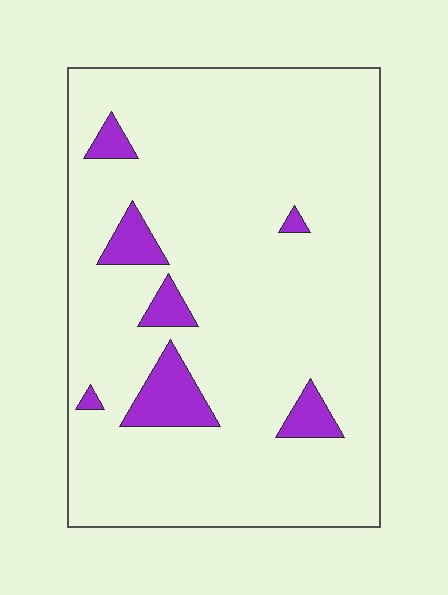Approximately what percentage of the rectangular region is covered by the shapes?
Approximately 10%.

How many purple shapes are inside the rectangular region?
7.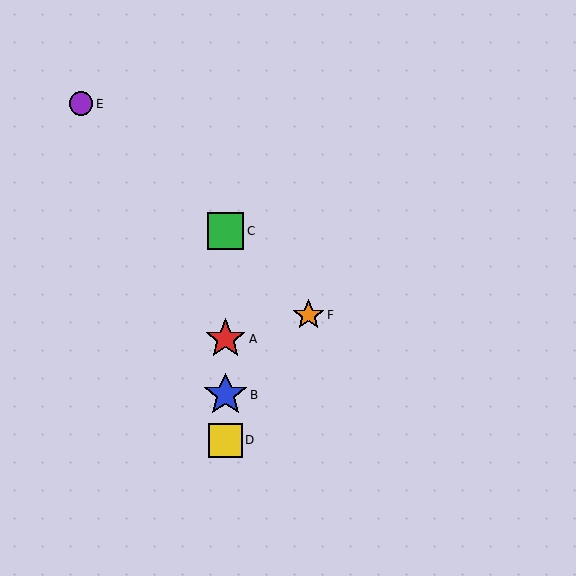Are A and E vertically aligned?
No, A is at x≈225 and E is at x≈81.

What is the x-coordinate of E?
Object E is at x≈81.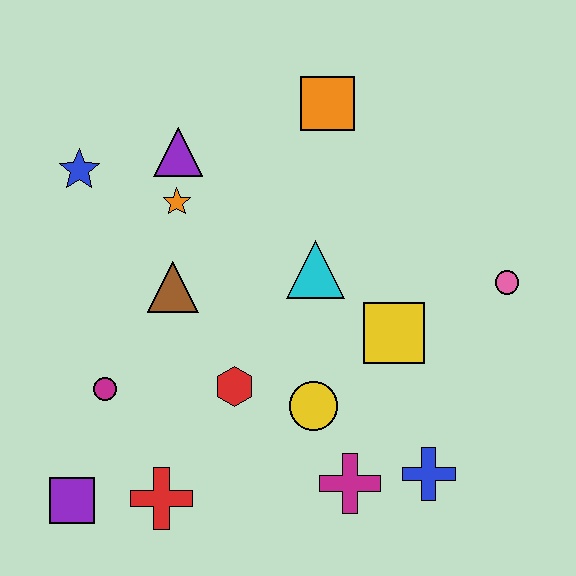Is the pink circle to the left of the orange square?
No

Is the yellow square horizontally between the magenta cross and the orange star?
No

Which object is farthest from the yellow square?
The purple square is farthest from the yellow square.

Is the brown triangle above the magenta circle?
Yes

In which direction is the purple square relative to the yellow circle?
The purple square is to the left of the yellow circle.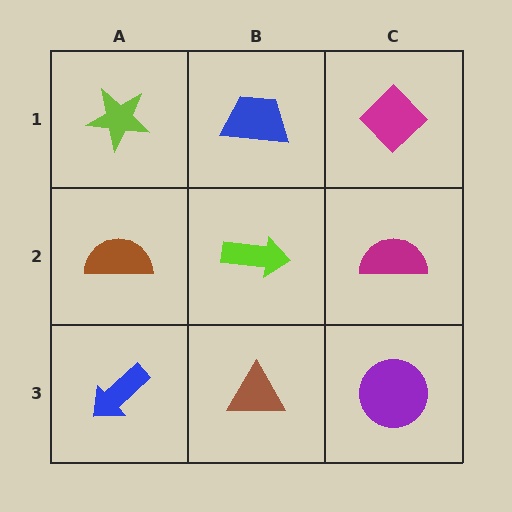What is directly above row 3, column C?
A magenta semicircle.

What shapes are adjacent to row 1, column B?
A lime arrow (row 2, column B), a lime star (row 1, column A), a magenta diamond (row 1, column C).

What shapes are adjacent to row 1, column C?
A magenta semicircle (row 2, column C), a blue trapezoid (row 1, column B).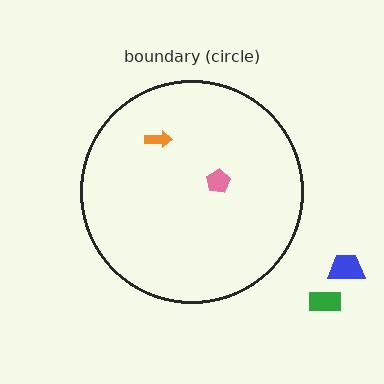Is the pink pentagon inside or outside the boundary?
Inside.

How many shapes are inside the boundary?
2 inside, 2 outside.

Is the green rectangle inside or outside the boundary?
Outside.